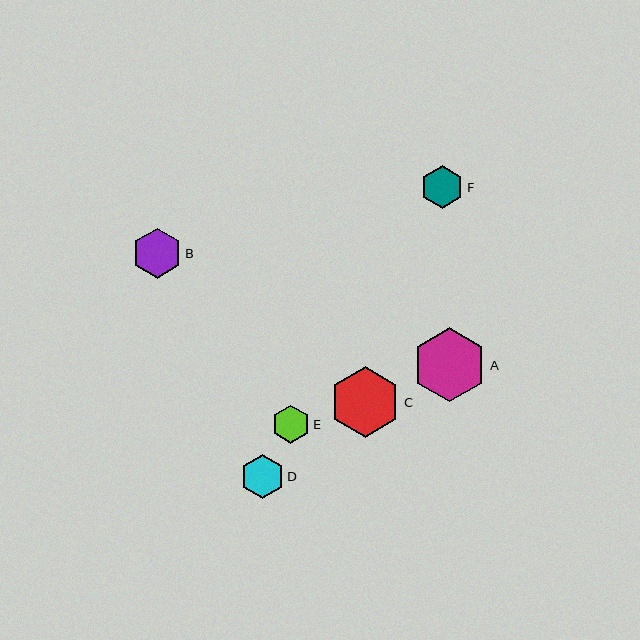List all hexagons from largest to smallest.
From largest to smallest: A, C, B, D, F, E.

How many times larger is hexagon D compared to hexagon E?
Hexagon D is approximately 1.1 times the size of hexagon E.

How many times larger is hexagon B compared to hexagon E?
Hexagon B is approximately 1.3 times the size of hexagon E.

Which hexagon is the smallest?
Hexagon E is the smallest with a size of approximately 38 pixels.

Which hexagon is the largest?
Hexagon A is the largest with a size of approximately 74 pixels.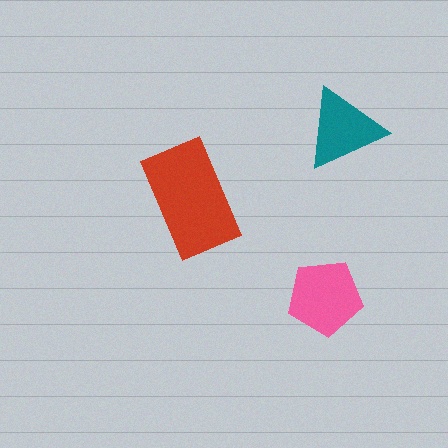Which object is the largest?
The red rectangle.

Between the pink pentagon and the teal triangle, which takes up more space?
The pink pentagon.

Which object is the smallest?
The teal triangle.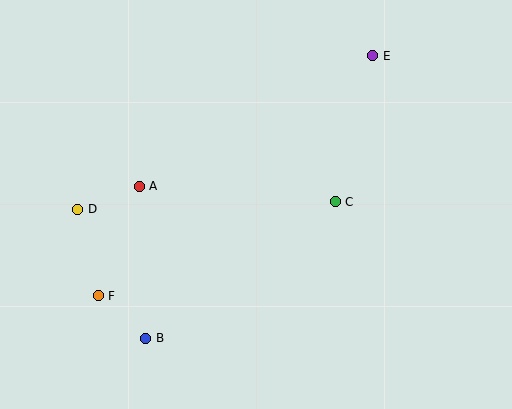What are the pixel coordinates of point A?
Point A is at (139, 186).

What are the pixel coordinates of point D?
Point D is at (78, 209).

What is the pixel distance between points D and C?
The distance between D and C is 258 pixels.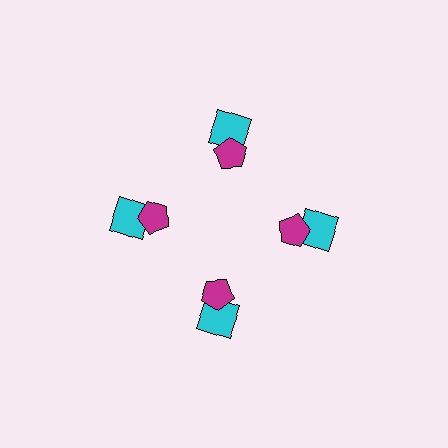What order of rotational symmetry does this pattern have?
This pattern has 4-fold rotational symmetry.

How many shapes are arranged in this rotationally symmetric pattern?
There are 8 shapes, arranged in 4 groups of 2.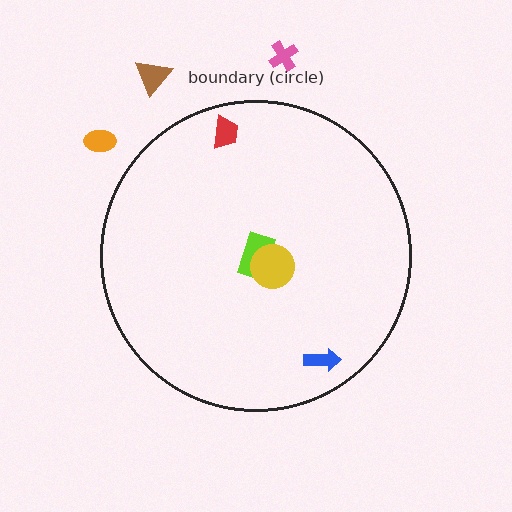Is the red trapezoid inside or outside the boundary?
Inside.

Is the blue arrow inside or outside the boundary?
Inside.